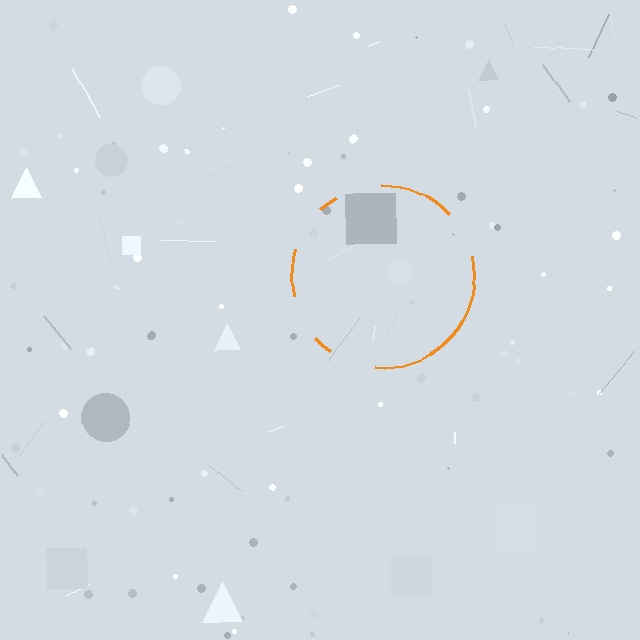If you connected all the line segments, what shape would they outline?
They would outline a circle.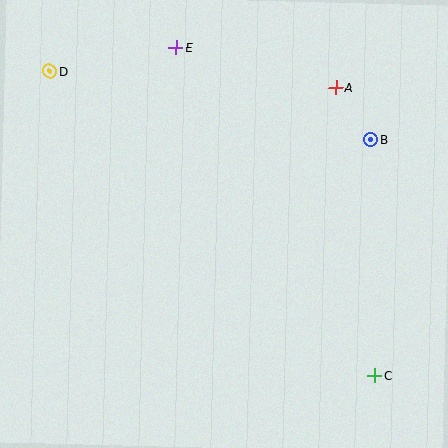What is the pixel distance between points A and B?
The distance between A and B is 63 pixels.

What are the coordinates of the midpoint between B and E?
The midpoint between B and E is at (274, 94).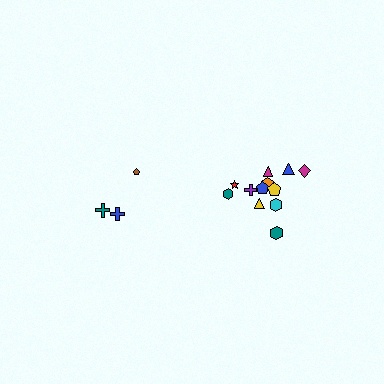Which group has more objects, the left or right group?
The right group.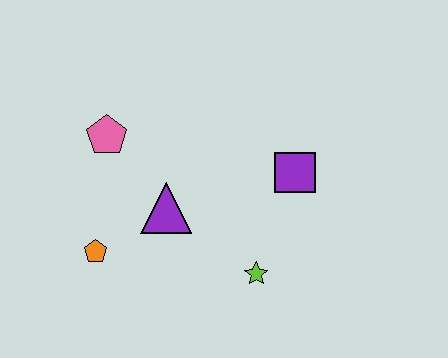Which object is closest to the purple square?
The lime star is closest to the purple square.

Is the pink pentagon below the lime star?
No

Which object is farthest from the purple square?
The orange pentagon is farthest from the purple square.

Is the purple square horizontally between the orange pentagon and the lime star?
No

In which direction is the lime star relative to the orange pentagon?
The lime star is to the right of the orange pentagon.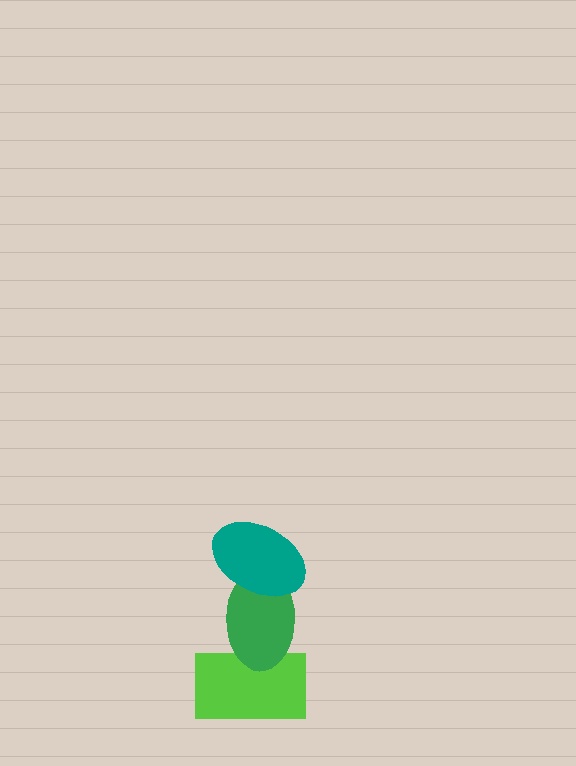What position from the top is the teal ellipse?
The teal ellipse is 1st from the top.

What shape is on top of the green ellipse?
The teal ellipse is on top of the green ellipse.